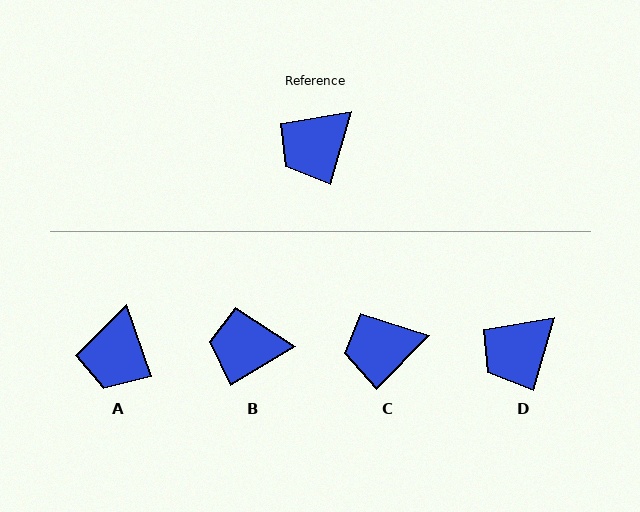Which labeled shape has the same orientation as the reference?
D.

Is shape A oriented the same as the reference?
No, it is off by about 35 degrees.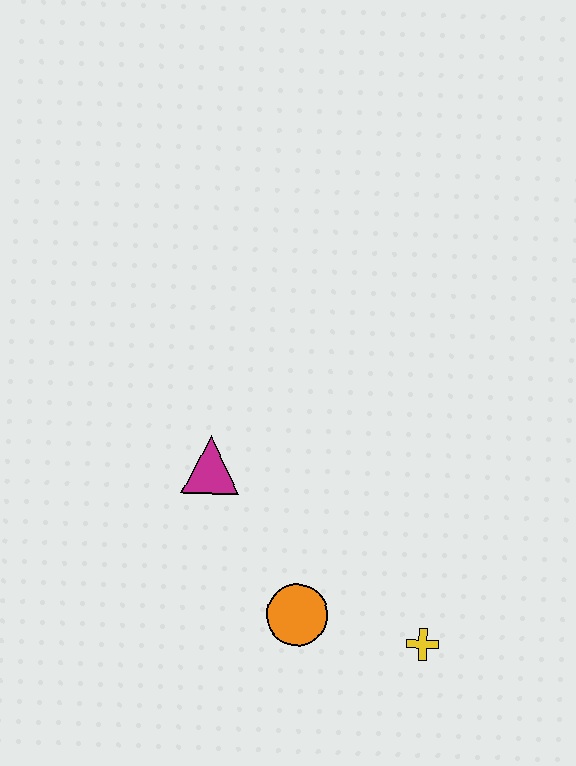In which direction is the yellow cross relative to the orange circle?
The yellow cross is to the right of the orange circle.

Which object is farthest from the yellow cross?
The magenta triangle is farthest from the yellow cross.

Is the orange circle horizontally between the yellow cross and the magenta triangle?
Yes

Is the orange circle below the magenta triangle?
Yes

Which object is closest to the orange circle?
The yellow cross is closest to the orange circle.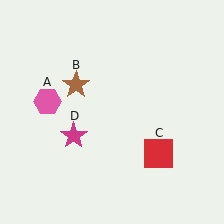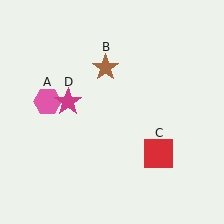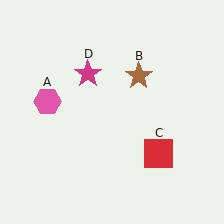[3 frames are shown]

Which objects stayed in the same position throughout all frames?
Pink hexagon (object A) and red square (object C) remained stationary.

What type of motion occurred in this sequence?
The brown star (object B), magenta star (object D) rotated clockwise around the center of the scene.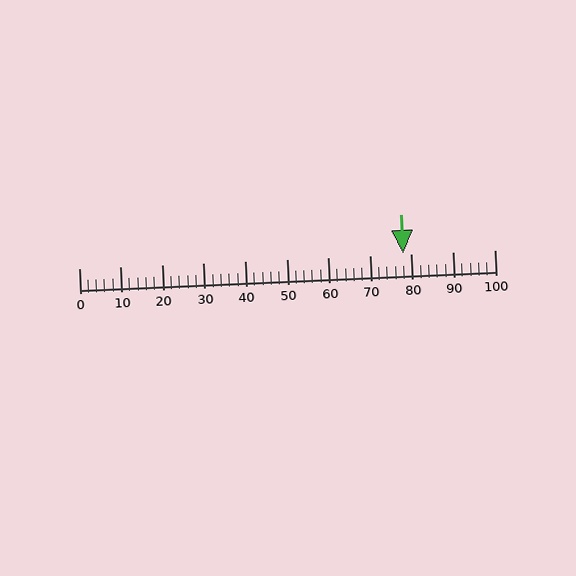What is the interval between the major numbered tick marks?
The major tick marks are spaced 10 units apart.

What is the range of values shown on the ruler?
The ruler shows values from 0 to 100.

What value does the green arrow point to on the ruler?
The green arrow points to approximately 78.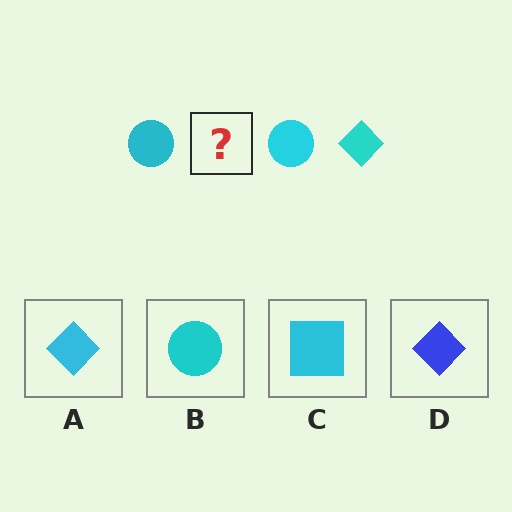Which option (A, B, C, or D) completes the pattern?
A.